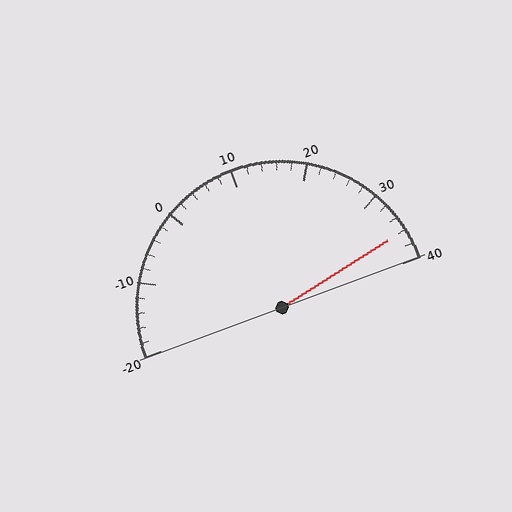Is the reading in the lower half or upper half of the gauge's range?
The reading is in the upper half of the range (-20 to 40).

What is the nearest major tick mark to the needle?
The nearest major tick mark is 40.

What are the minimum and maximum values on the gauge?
The gauge ranges from -20 to 40.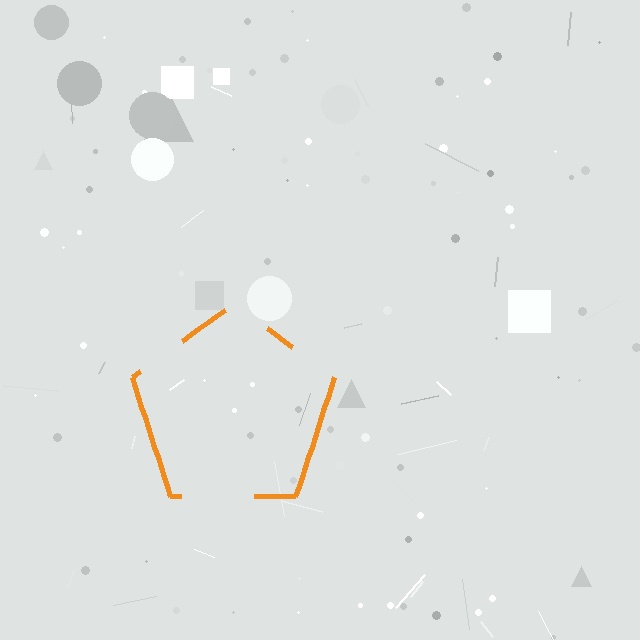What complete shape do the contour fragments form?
The contour fragments form a pentagon.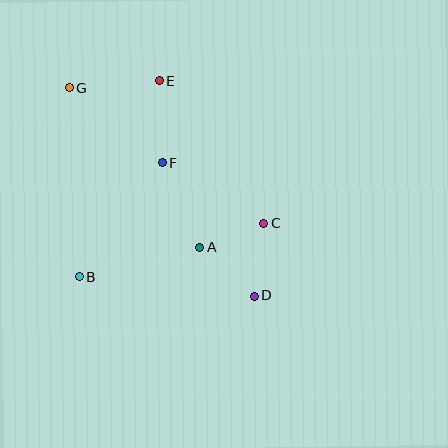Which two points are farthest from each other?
Points D and G are farthest from each other.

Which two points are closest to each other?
Points A and C are closest to each other.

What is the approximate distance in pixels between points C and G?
The distance between C and G is approximately 237 pixels.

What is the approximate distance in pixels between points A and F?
The distance between A and F is approximately 93 pixels.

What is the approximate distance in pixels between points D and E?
The distance between D and E is approximately 235 pixels.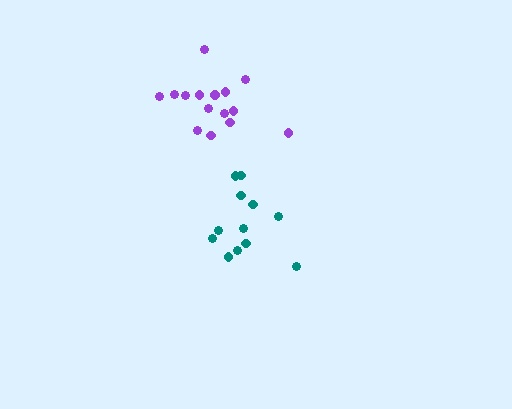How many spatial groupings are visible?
There are 2 spatial groupings.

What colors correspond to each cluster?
The clusters are colored: teal, purple.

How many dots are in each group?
Group 1: 12 dots, Group 2: 16 dots (28 total).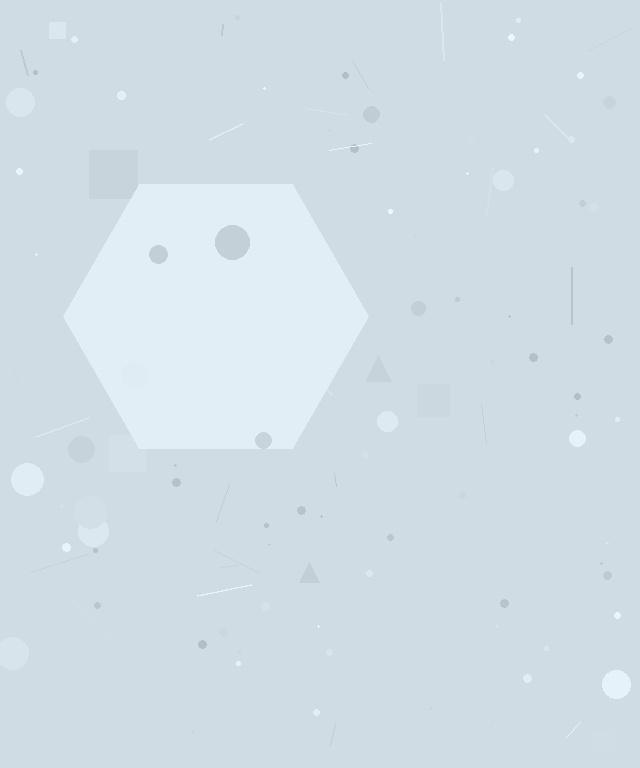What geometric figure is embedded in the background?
A hexagon is embedded in the background.